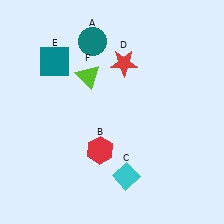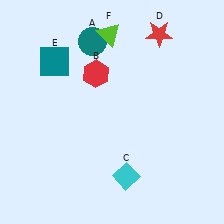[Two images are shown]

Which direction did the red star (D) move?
The red star (D) moved right.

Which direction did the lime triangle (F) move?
The lime triangle (F) moved up.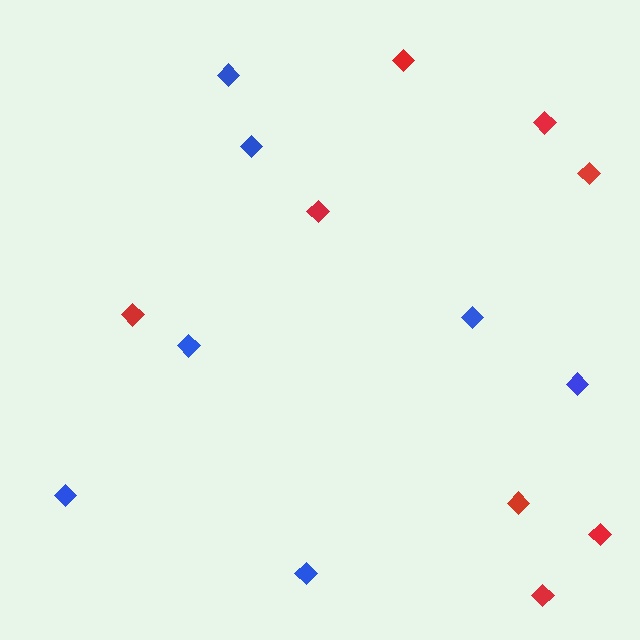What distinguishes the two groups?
There are 2 groups: one group of red diamonds (8) and one group of blue diamonds (7).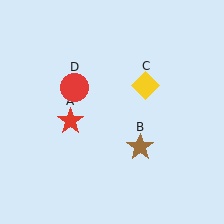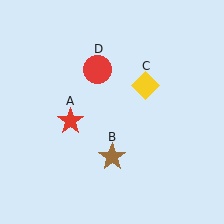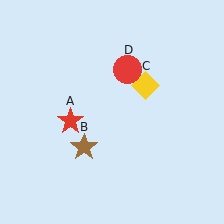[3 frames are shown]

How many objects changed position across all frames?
2 objects changed position: brown star (object B), red circle (object D).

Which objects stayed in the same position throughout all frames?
Red star (object A) and yellow diamond (object C) remained stationary.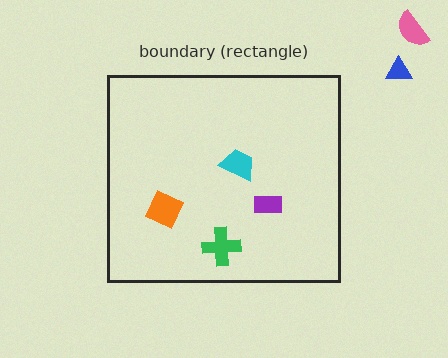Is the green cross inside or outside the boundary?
Inside.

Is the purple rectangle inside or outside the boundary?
Inside.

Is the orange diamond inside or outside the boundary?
Inside.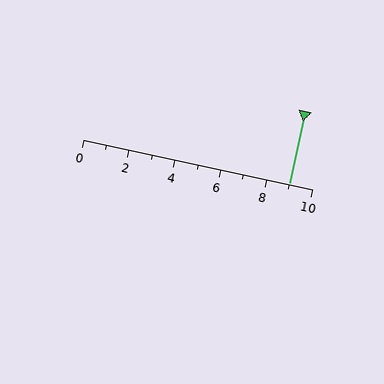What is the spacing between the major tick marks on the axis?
The major ticks are spaced 2 apart.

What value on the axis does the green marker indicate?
The marker indicates approximately 9.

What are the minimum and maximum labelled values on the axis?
The axis runs from 0 to 10.